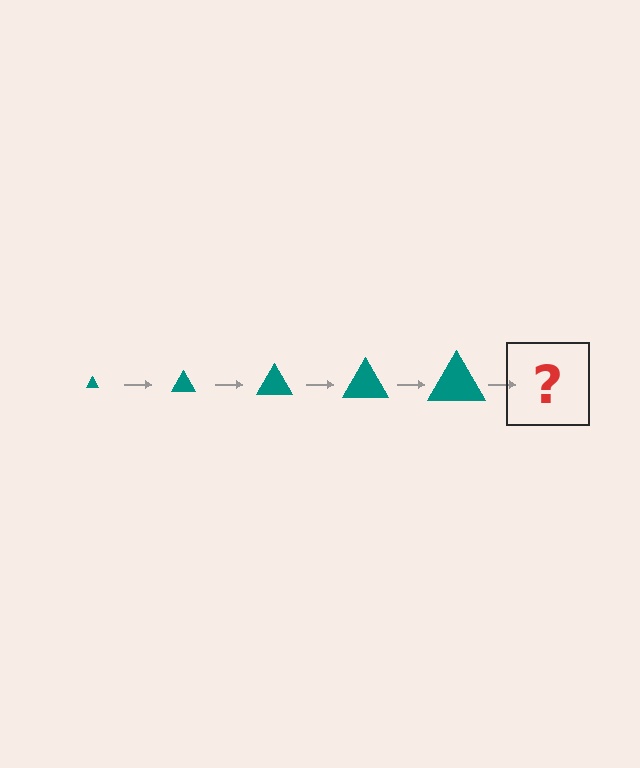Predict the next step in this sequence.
The next step is a teal triangle, larger than the previous one.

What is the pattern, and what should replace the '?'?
The pattern is that the triangle gets progressively larger each step. The '?' should be a teal triangle, larger than the previous one.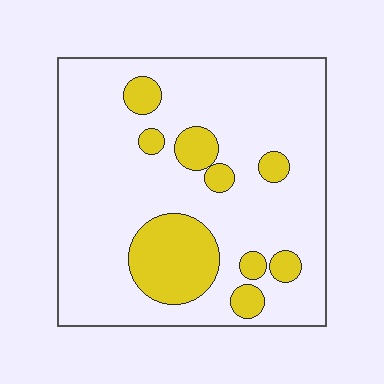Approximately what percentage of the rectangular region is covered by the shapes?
Approximately 20%.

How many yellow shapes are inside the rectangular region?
9.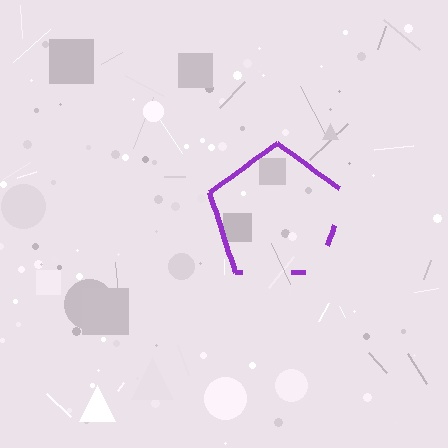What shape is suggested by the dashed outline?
The dashed outline suggests a pentagon.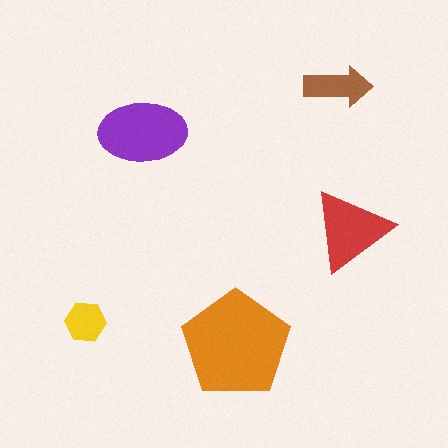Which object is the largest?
The orange pentagon.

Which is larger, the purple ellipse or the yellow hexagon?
The purple ellipse.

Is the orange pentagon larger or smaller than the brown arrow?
Larger.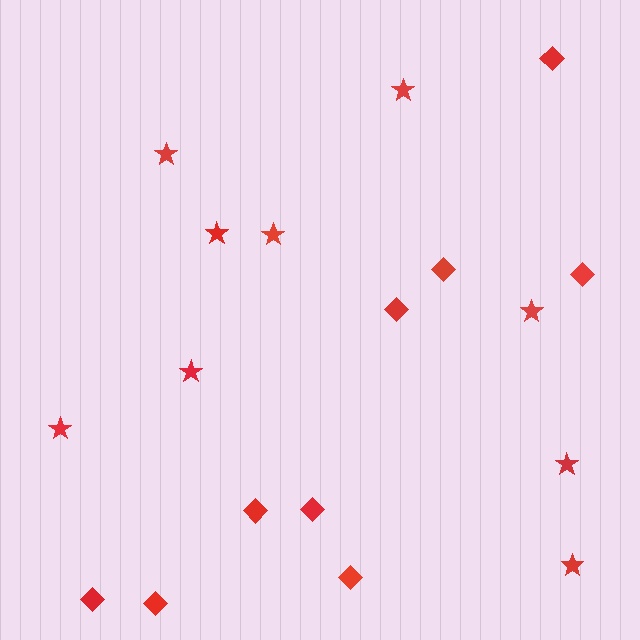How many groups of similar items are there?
There are 2 groups: one group of stars (9) and one group of diamonds (9).